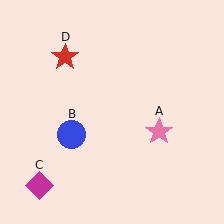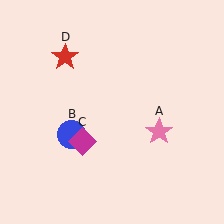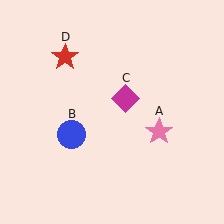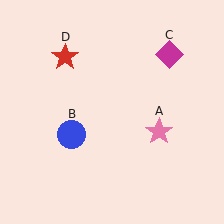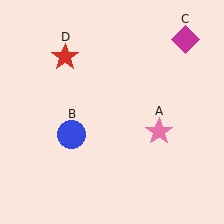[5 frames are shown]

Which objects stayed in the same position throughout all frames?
Pink star (object A) and blue circle (object B) and red star (object D) remained stationary.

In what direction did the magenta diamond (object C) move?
The magenta diamond (object C) moved up and to the right.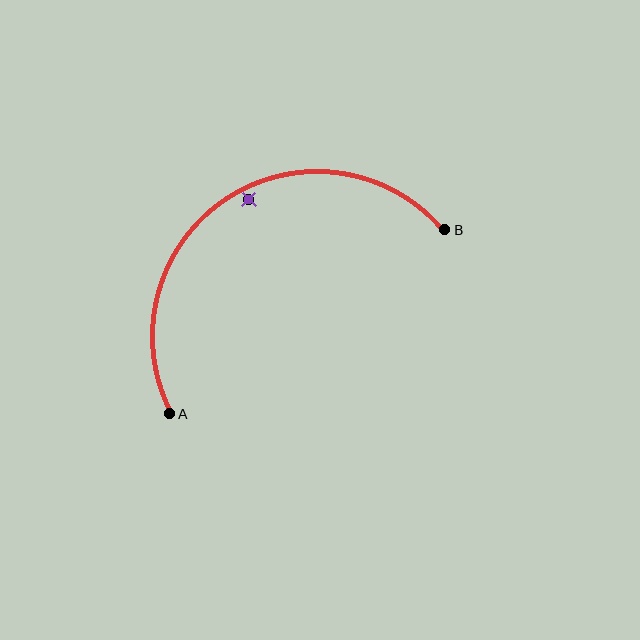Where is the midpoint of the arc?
The arc midpoint is the point on the curve farthest from the straight line joining A and B. It sits above and to the left of that line.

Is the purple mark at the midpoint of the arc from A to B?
No — the purple mark does not lie on the arc at all. It sits slightly inside the curve.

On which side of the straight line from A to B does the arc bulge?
The arc bulges above and to the left of the straight line connecting A and B.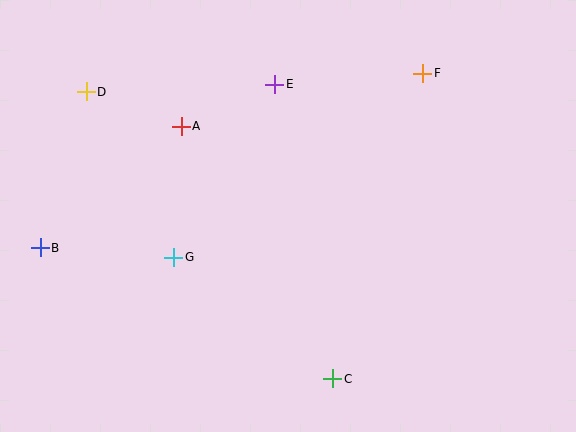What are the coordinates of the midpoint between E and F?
The midpoint between E and F is at (349, 79).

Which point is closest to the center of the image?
Point G at (174, 257) is closest to the center.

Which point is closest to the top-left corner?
Point D is closest to the top-left corner.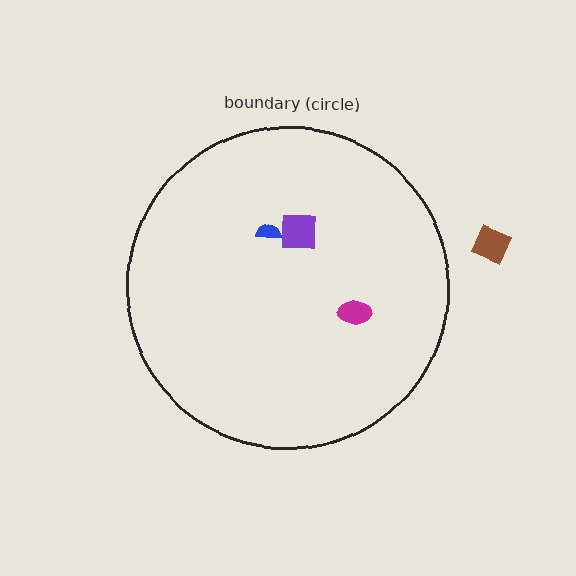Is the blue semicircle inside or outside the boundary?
Inside.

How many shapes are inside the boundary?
3 inside, 1 outside.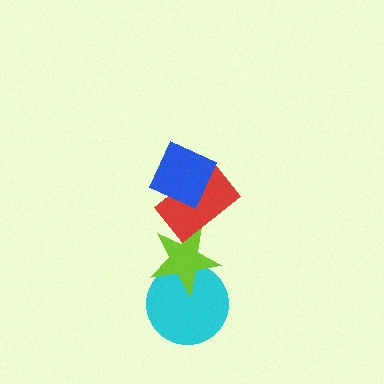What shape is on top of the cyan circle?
The lime star is on top of the cyan circle.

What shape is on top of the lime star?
The red rectangle is on top of the lime star.